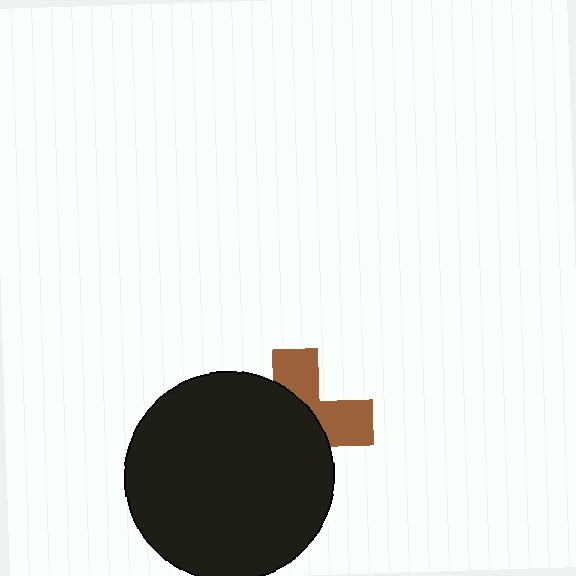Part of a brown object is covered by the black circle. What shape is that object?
It is a cross.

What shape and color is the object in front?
The object in front is a black circle.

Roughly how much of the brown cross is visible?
A small part of it is visible (roughly 38%).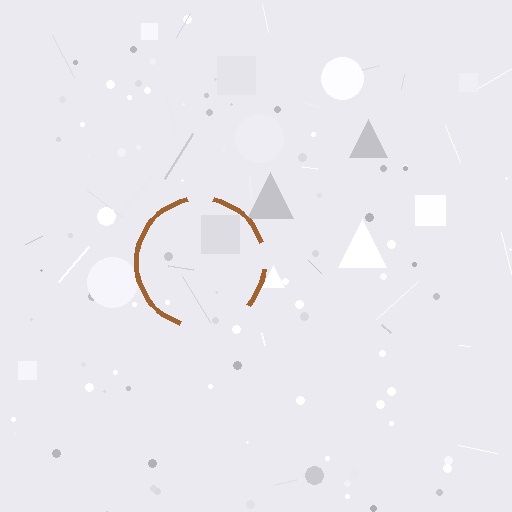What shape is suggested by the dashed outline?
The dashed outline suggests a circle.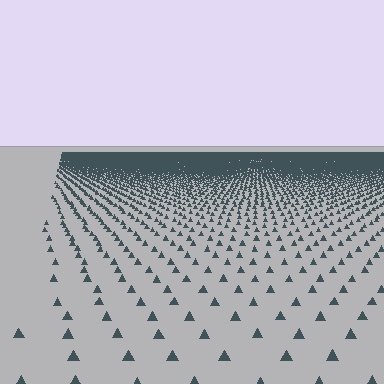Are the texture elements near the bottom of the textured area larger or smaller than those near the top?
Larger. Near the bottom, elements are closer to the viewer and appear at a bigger on-screen size.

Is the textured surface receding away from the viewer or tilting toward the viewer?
The surface is receding away from the viewer. Texture elements get smaller and denser toward the top.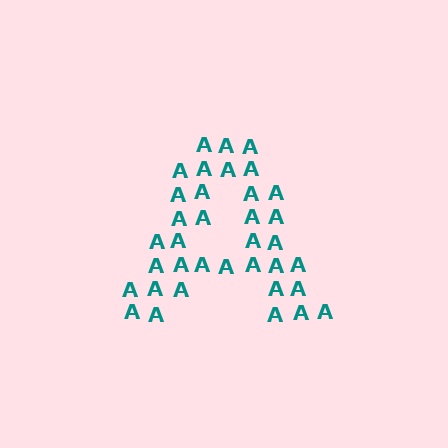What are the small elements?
The small elements are letter A's.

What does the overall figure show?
The overall figure shows the letter A.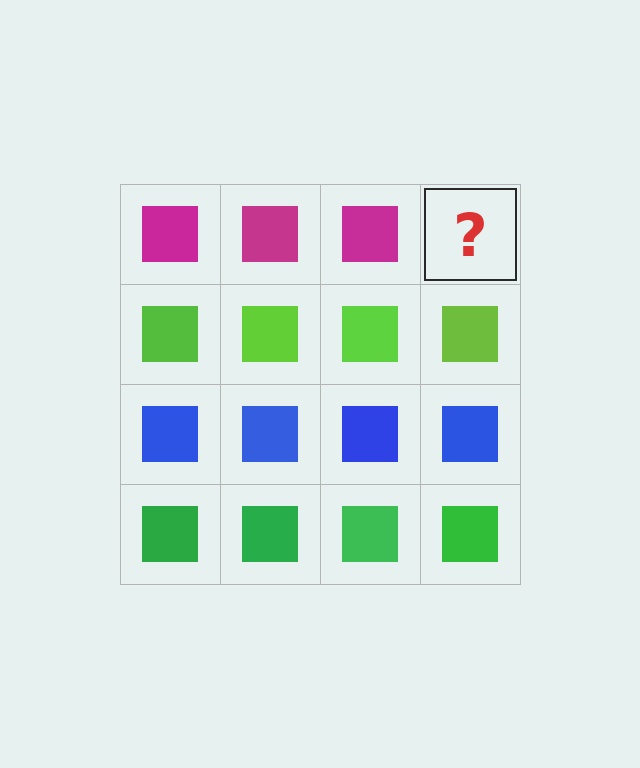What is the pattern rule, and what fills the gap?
The rule is that each row has a consistent color. The gap should be filled with a magenta square.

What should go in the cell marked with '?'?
The missing cell should contain a magenta square.